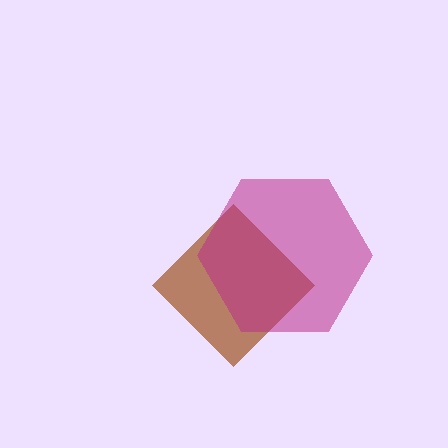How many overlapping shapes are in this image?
There are 2 overlapping shapes in the image.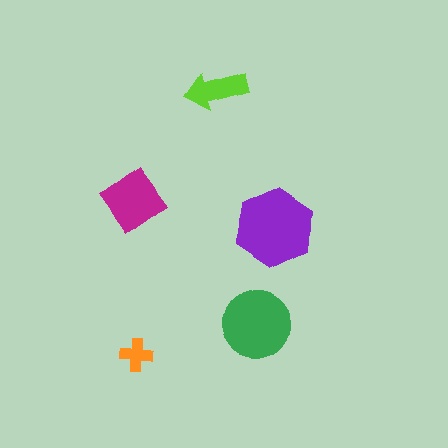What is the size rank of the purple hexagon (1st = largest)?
1st.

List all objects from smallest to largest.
The orange cross, the lime arrow, the magenta diamond, the green circle, the purple hexagon.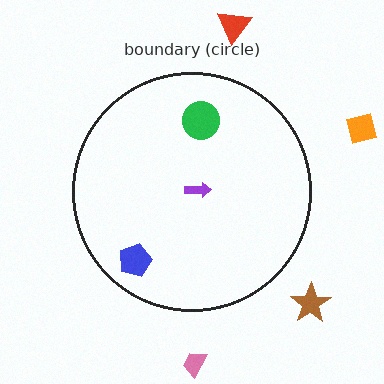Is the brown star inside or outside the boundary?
Outside.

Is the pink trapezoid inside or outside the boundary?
Outside.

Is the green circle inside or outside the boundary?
Inside.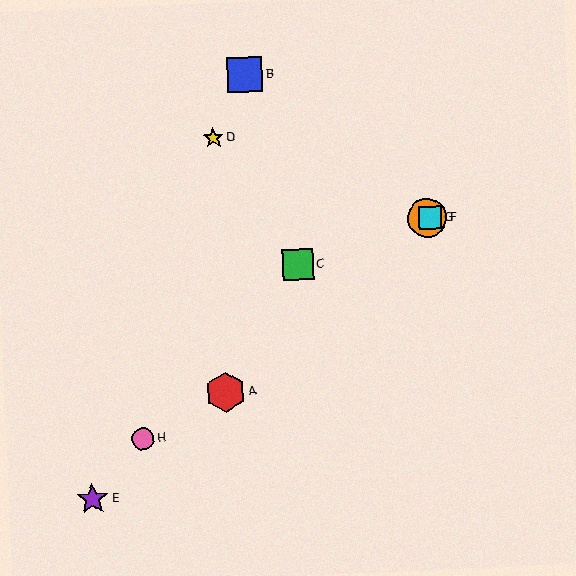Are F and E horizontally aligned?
No, F is at y≈218 and E is at y≈499.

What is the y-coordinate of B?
Object B is at y≈75.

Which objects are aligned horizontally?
Objects F, G are aligned horizontally.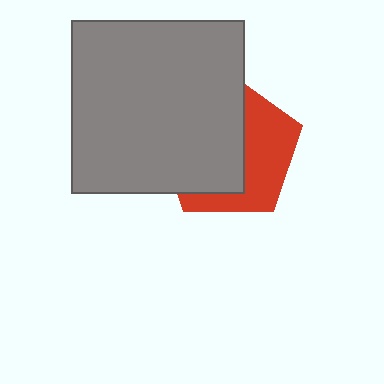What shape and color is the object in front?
The object in front is a gray square.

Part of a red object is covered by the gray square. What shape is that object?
It is a pentagon.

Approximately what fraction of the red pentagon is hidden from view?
Roughly 58% of the red pentagon is hidden behind the gray square.